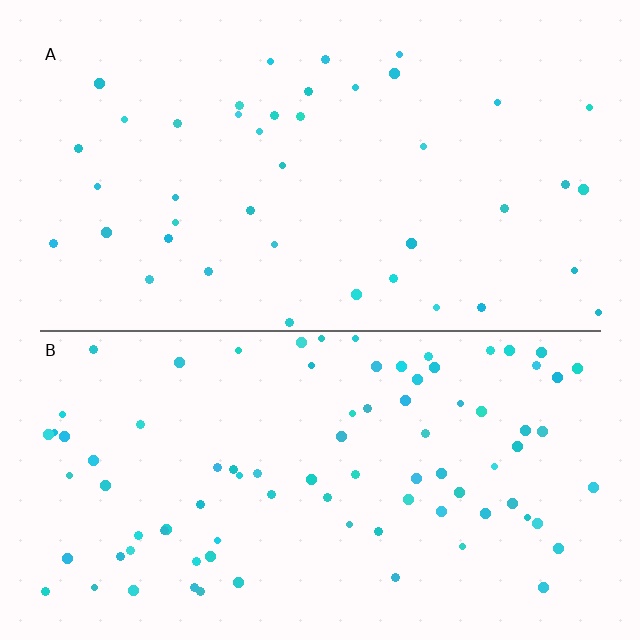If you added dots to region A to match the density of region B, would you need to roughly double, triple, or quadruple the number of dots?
Approximately double.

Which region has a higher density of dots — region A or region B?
B (the bottom).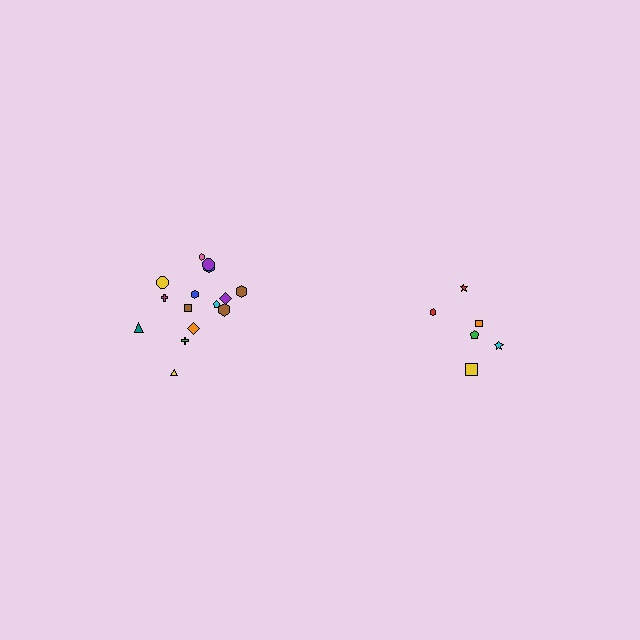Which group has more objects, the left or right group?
The left group.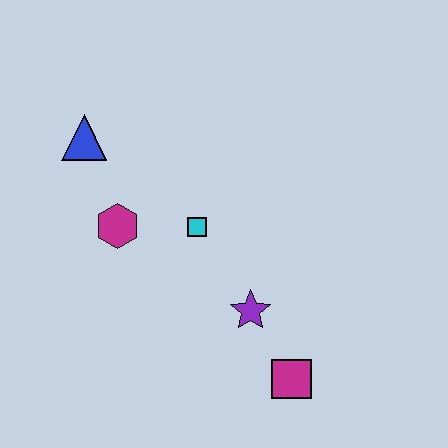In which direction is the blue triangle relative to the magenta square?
The blue triangle is above the magenta square.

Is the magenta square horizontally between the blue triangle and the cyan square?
No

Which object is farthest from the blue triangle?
The magenta square is farthest from the blue triangle.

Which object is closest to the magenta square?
The purple star is closest to the magenta square.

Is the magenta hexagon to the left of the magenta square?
Yes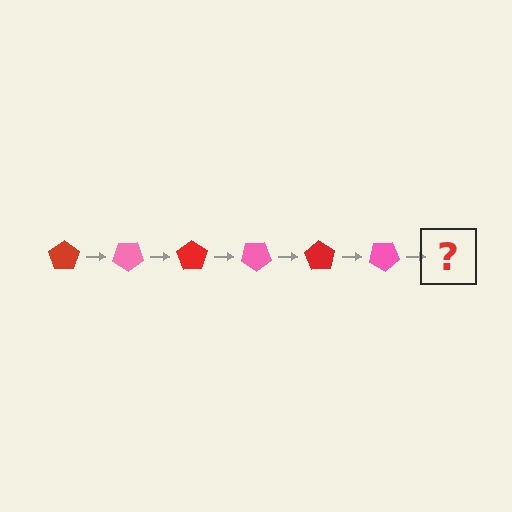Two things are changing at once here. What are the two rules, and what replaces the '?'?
The two rules are that it rotates 35 degrees each step and the color cycles through red and pink. The '?' should be a red pentagon, rotated 210 degrees from the start.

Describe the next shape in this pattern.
It should be a red pentagon, rotated 210 degrees from the start.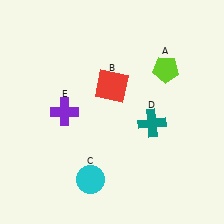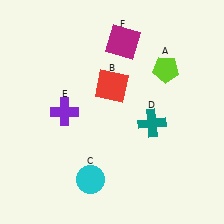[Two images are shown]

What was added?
A magenta square (F) was added in Image 2.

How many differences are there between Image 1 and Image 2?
There is 1 difference between the two images.